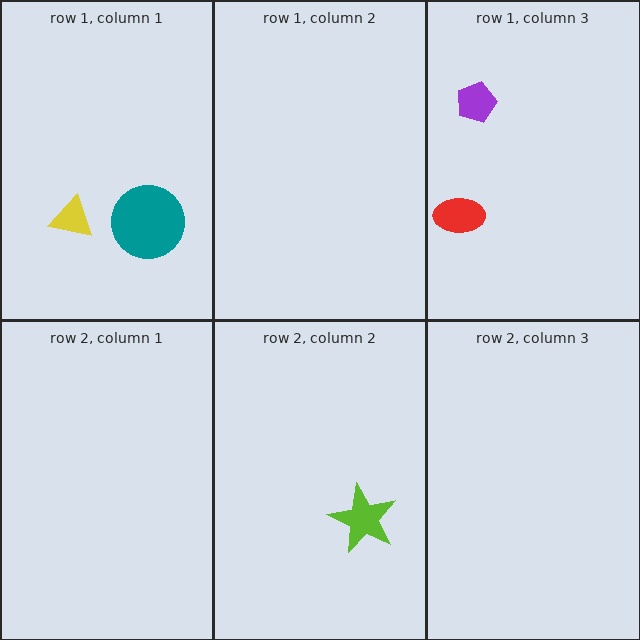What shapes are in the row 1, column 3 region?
The purple pentagon, the red ellipse.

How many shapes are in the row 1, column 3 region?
2.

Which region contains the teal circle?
The row 1, column 1 region.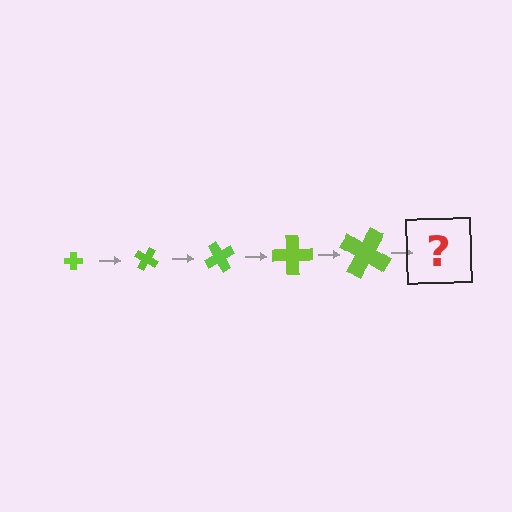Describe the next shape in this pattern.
It should be a cross, larger than the previous one and rotated 150 degrees from the start.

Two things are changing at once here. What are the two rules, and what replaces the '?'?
The two rules are that the cross grows larger each step and it rotates 30 degrees each step. The '?' should be a cross, larger than the previous one and rotated 150 degrees from the start.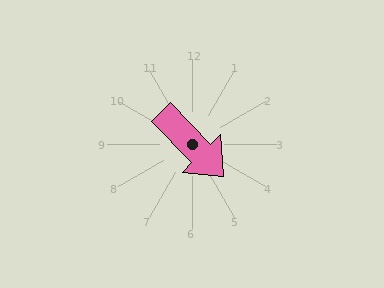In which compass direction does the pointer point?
Southeast.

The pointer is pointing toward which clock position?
Roughly 5 o'clock.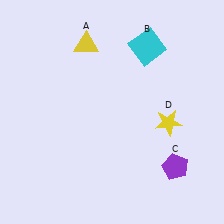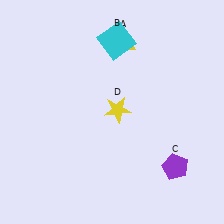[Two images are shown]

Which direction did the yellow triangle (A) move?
The yellow triangle (A) moved right.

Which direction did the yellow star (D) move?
The yellow star (D) moved left.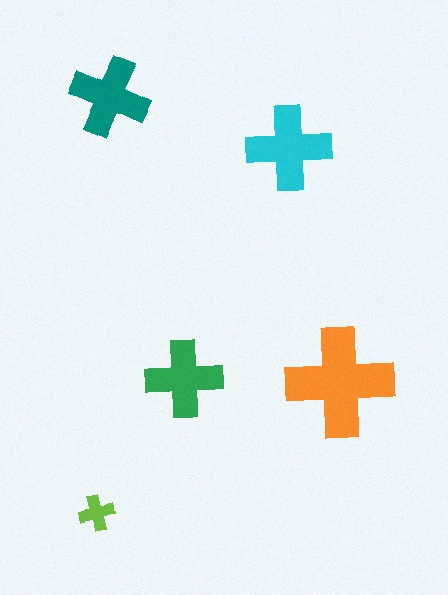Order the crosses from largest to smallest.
the orange one, the cyan one, the teal one, the green one, the lime one.